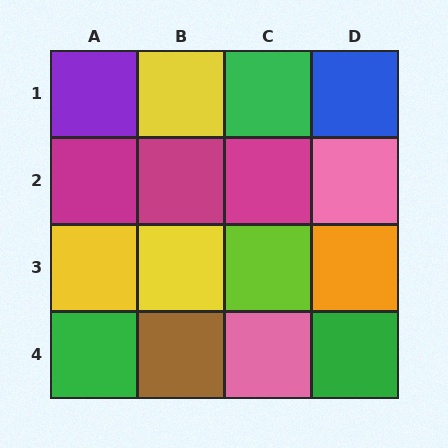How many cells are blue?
1 cell is blue.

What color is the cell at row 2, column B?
Magenta.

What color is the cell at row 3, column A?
Yellow.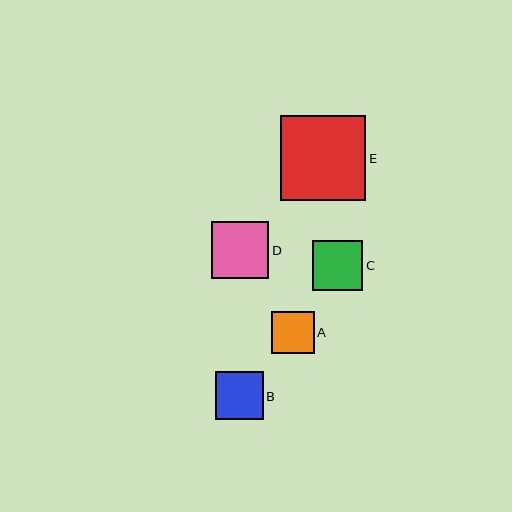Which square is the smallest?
Square A is the smallest with a size of approximately 42 pixels.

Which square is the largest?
Square E is the largest with a size of approximately 85 pixels.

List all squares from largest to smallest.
From largest to smallest: E, D, C, B, A.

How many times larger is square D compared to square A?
Square D is approximately 1.3 times the size of square A.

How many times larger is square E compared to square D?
Square E is approximately 1.5 times the size of square D.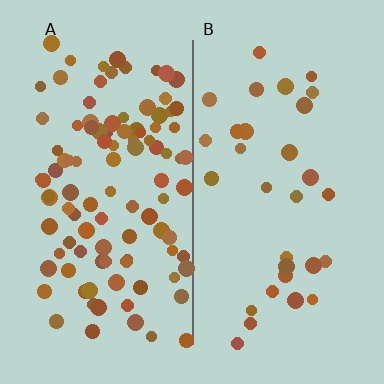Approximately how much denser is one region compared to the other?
Approximately 3.3× — region A over region B.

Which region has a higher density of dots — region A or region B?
A (the left).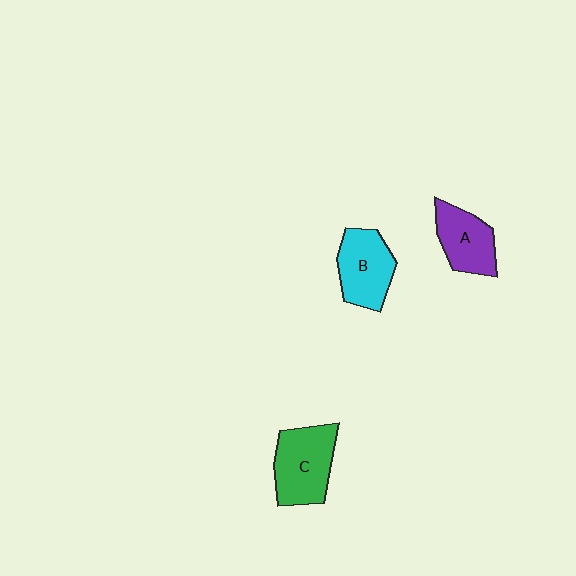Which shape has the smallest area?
Shape A (purple).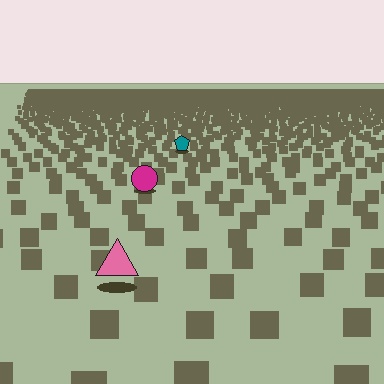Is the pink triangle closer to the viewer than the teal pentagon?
Yes. The pink triangle is closer — you can tell from the texture gradient: the ground texture is coarser near it.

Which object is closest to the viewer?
The pink triangle is closest. The texture marks near it are larger and more spread out.